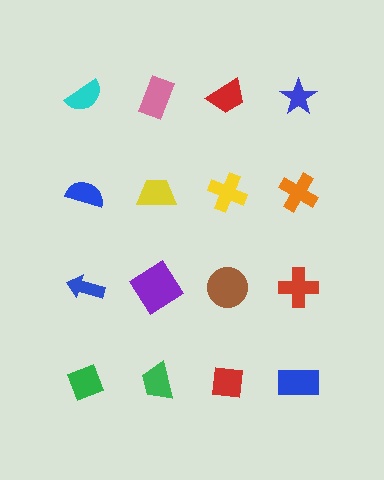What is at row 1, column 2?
A pink rectangle.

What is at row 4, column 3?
A red square.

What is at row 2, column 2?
A yellow trapezoid.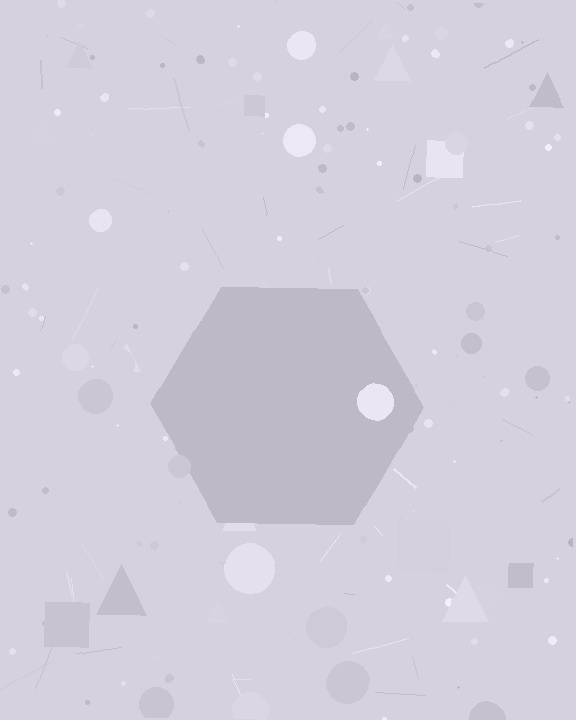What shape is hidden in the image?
A hexagon is hidden in the image.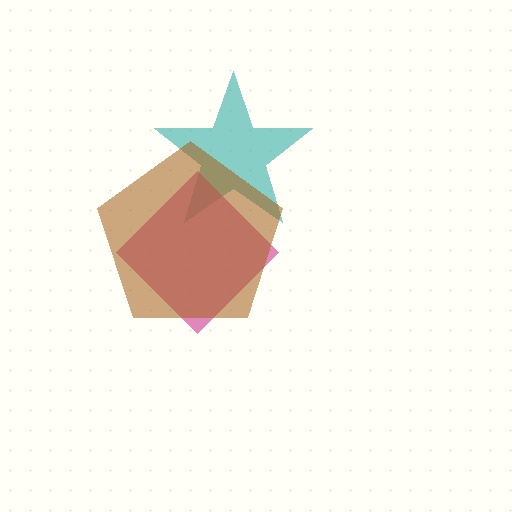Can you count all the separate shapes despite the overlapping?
Yes, there are 3 separate shapes.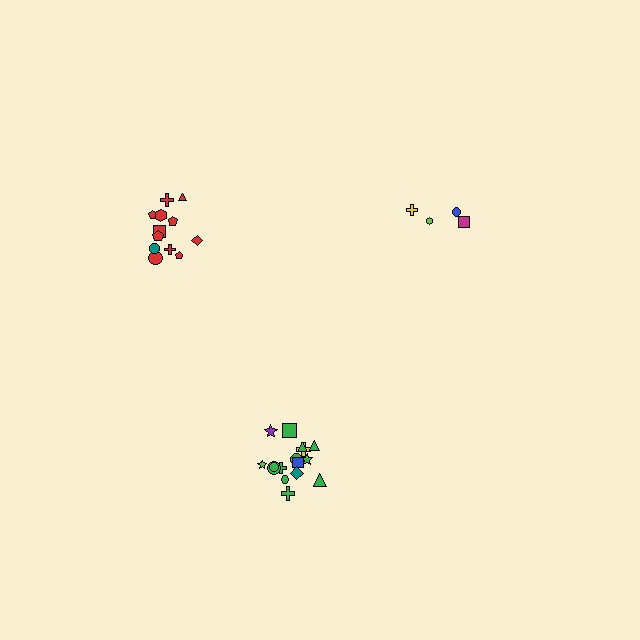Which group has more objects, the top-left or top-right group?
The top-left group.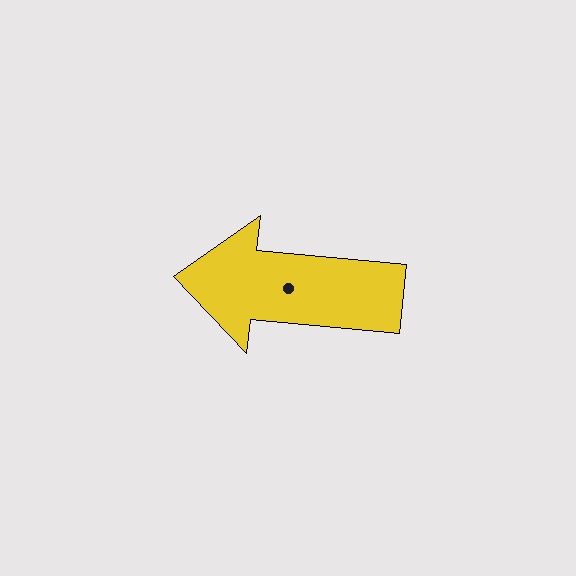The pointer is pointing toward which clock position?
Roughly 9 o'clock.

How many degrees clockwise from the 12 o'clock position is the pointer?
Approximately 276 degrees.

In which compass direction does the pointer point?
West.